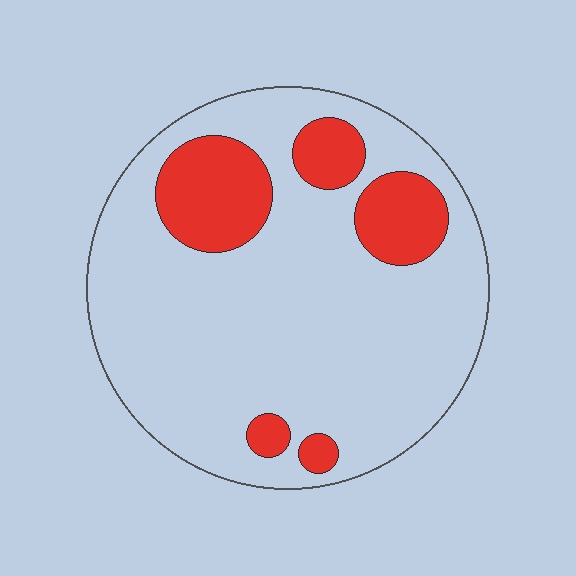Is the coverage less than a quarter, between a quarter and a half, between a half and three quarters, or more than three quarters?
Less than a quarter.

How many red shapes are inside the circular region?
5.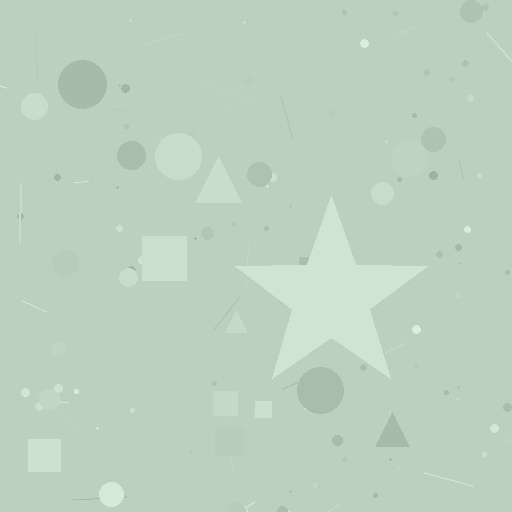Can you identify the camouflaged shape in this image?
The camouflaged shape is a star.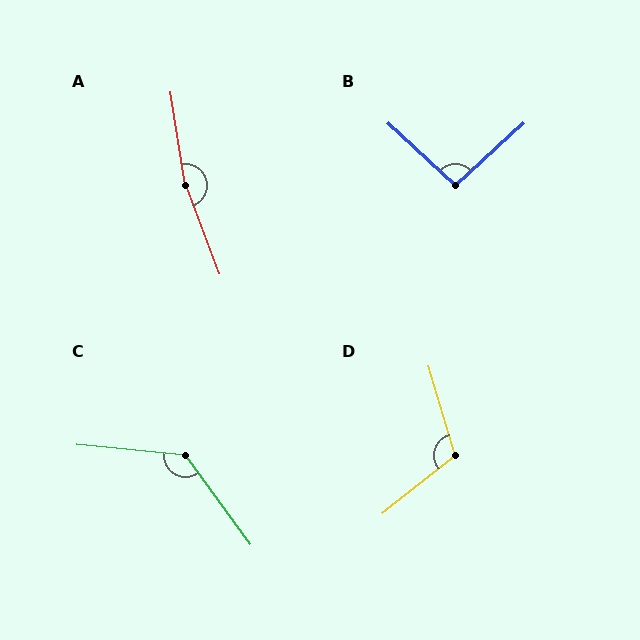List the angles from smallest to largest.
B (95°), D (113°), C (131°), A (168°).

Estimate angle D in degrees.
Approximately 113 degrees.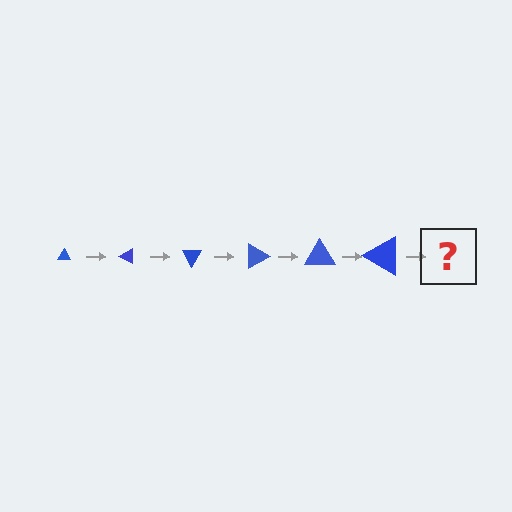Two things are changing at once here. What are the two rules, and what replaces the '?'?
The two rules are that the triangle grows larger each step and it rotates 30 degrees each step. The '?' should be a triangle, larger than the previous one and rotated 180 degrees from the start.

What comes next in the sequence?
The next element should be a triangle, larger than the previous one and rotated 180 degrees from the start.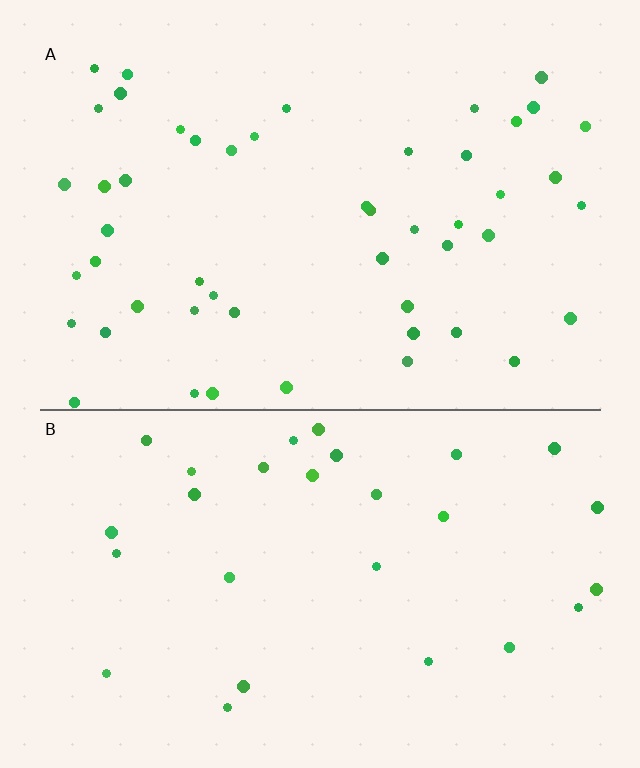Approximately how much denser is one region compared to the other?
Approximately 1.8× — region A over region B.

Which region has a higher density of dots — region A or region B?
A (the top).